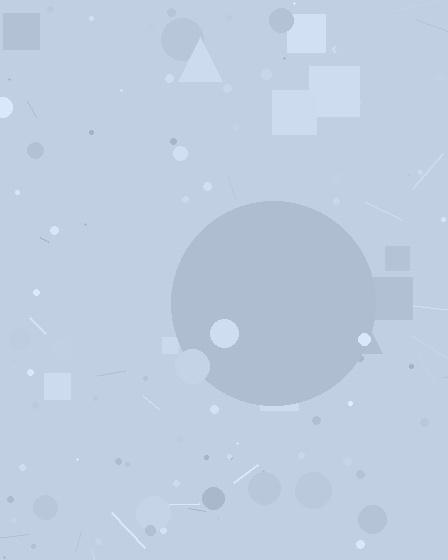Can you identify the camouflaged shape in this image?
The camouflaged shape is a circle.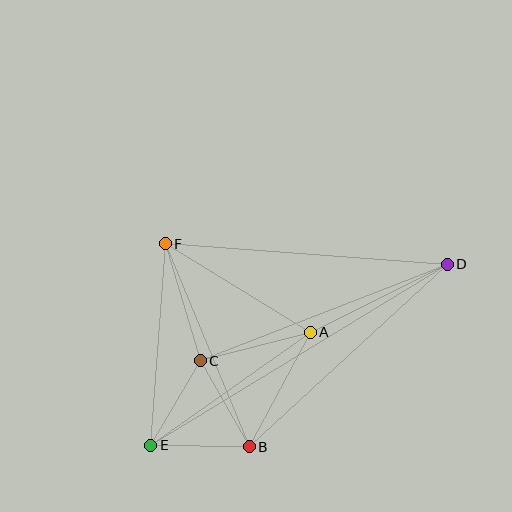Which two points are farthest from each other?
Points D and E are farthest from each other.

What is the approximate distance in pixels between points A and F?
The distance between A and F is approximately 170 pixels.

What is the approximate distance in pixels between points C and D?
The distance between C and D is approximately 265 pixels.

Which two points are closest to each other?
Points C and E are closest to each other.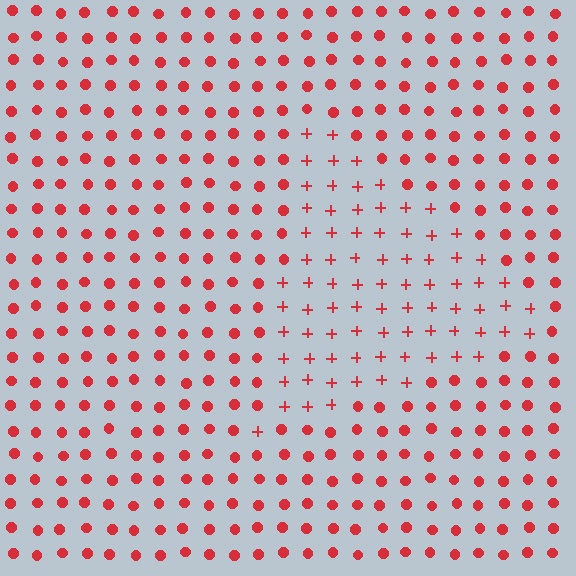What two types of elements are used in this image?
The image uses plus signs inside the triangle region and circles outside it.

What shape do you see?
I see a triangle.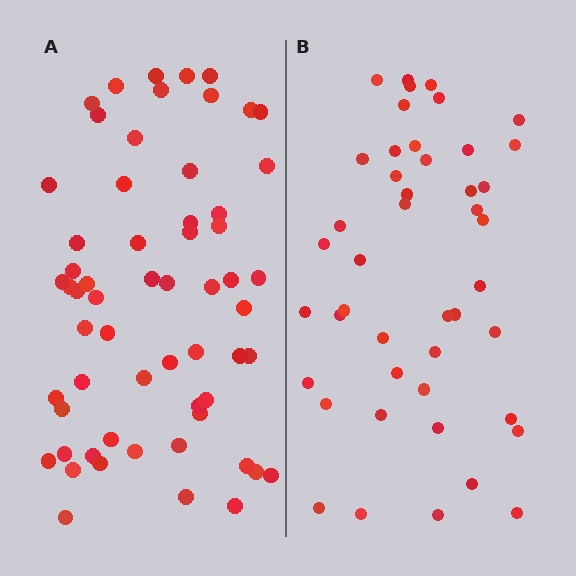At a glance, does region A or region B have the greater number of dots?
Region A (the left region) has more dots.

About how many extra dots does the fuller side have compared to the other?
Region A has approximately 15 more dots than region B.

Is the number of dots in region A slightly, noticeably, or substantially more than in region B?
Region A has noticeably more, but not dramatically so. The ratio is roughly 1.3 to 1.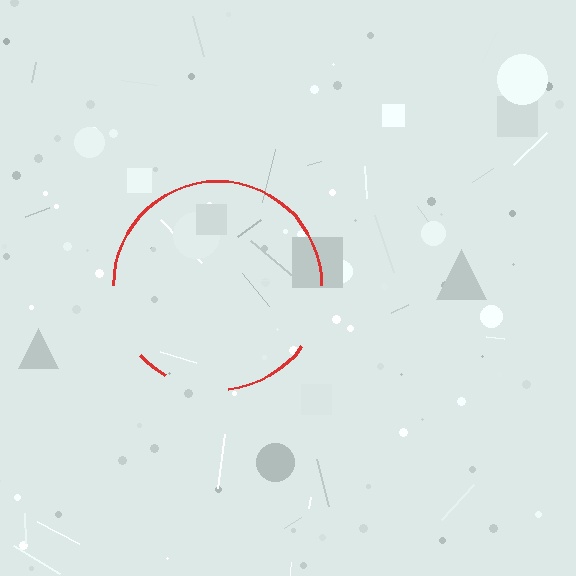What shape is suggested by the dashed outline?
The dashed outline suggests a circle.